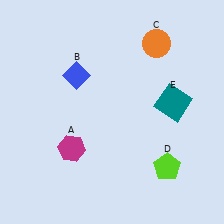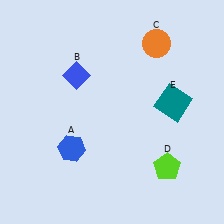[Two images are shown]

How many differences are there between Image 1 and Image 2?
There is 1 difference between the two images.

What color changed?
The hexagon (A) changed from magenta in Image 1 to blue in Image 2.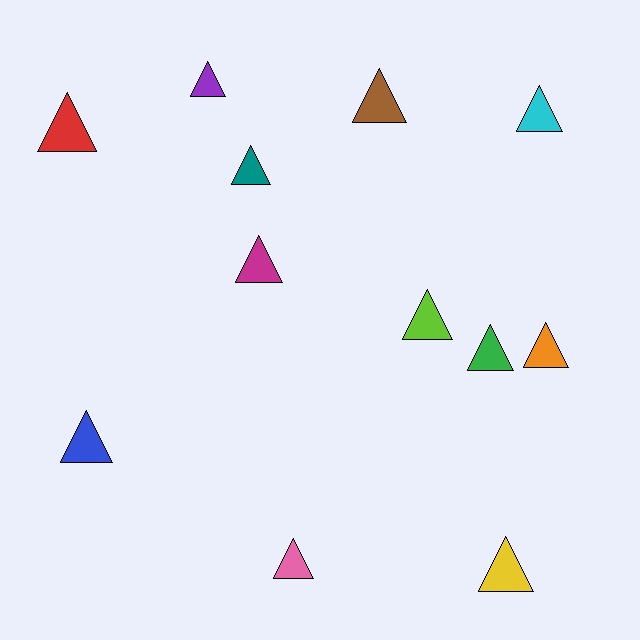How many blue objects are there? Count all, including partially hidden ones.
There is 1 blue object.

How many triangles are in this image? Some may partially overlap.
There are 12 triangles.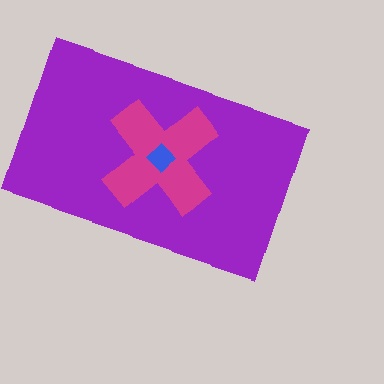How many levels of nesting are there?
3.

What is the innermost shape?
The blue diamond.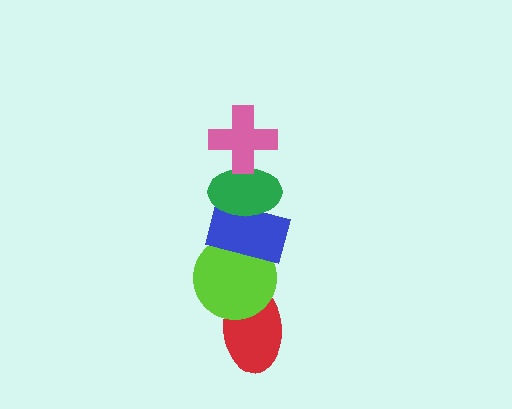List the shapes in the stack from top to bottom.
From top to bottom: the pink cross, the green ellipse, the blue rectangle, the lime circle, the red ellipse.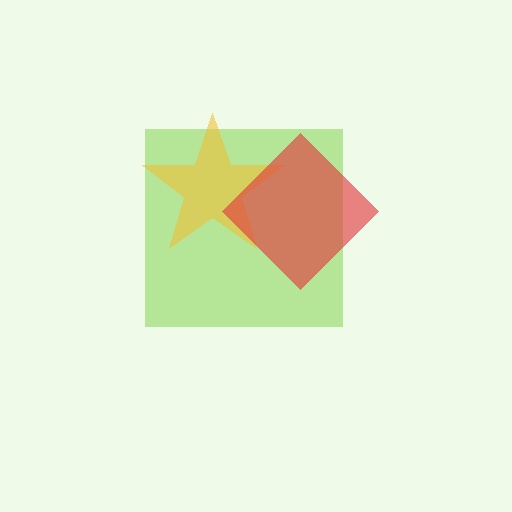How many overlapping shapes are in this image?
There are 3 overlapping shapes in the image.